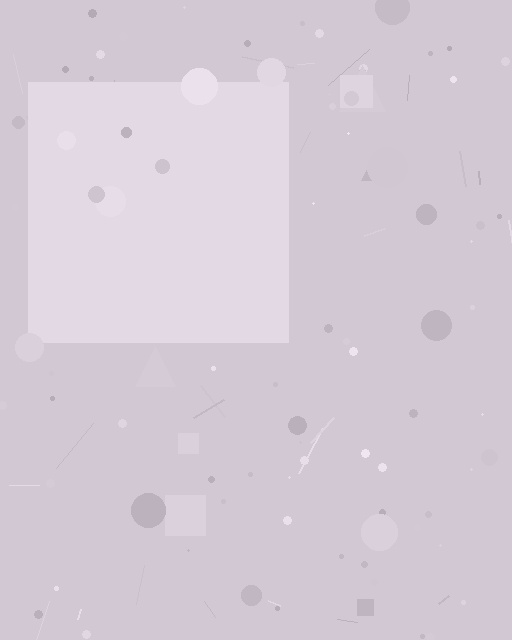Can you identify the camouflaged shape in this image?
The camouflaged shape is a square.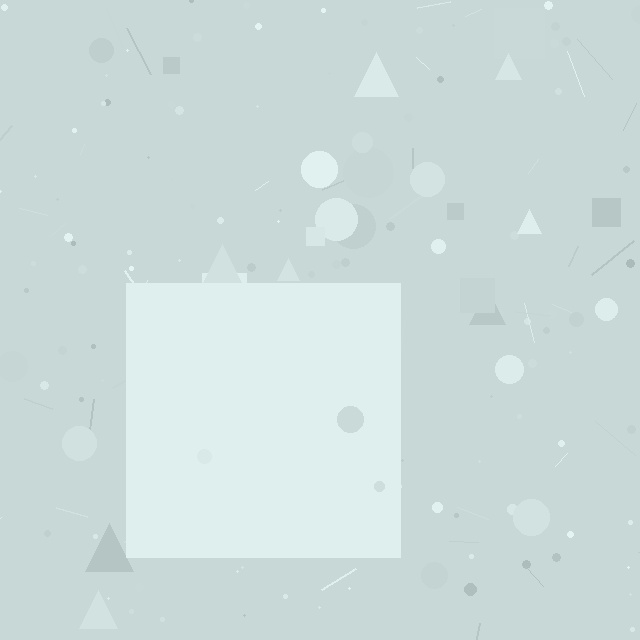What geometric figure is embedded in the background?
A square is embedded in the background.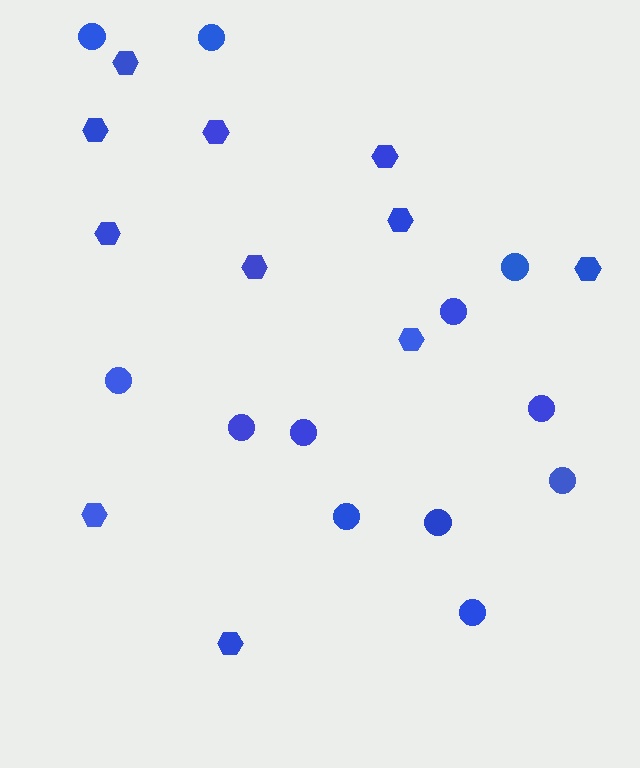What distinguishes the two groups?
There are 2 groups: one group of hexagons (11) and one group of circles (12).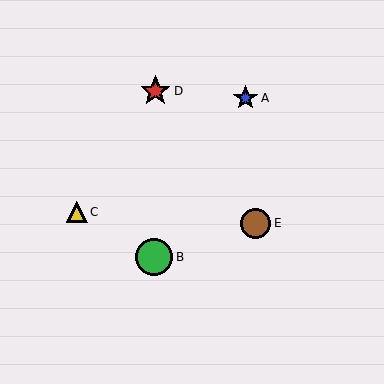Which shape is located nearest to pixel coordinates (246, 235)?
The brown circle (labeled E) at (256, 223) is nearest to that location.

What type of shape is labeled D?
Shape D is a red star.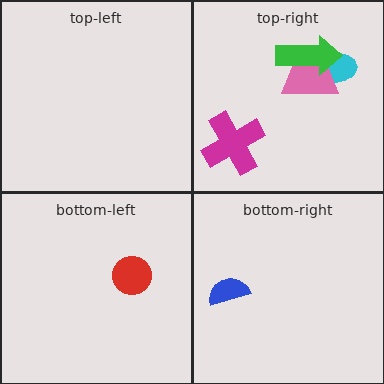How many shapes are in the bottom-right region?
1.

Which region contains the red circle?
The bottom-left region.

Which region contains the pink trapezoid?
The top-right region.